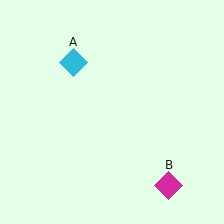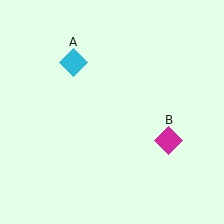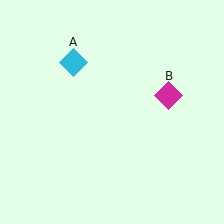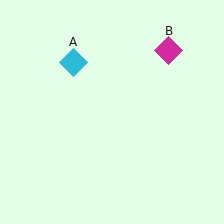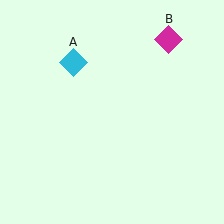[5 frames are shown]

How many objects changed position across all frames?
1 object changed position: magenta diamond (object B).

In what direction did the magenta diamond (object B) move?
The magenta diamond (object B) moved up.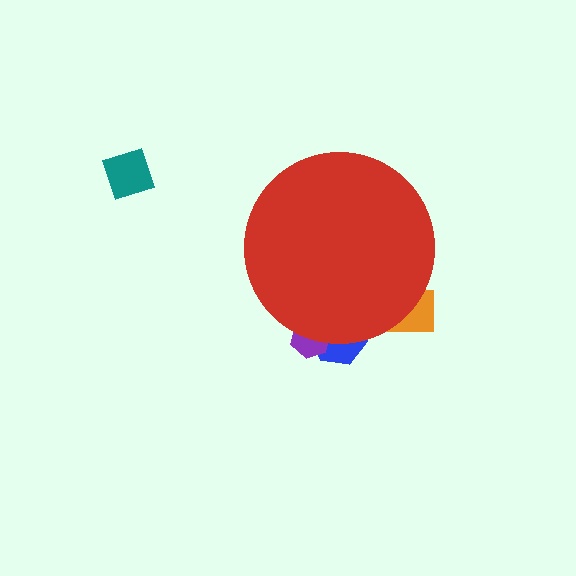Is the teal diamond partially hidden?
No, the teal diamond is fully visible.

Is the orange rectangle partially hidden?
Yes, the orange rectangle is partially hidden behind the red circle.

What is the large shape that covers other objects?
A red circle.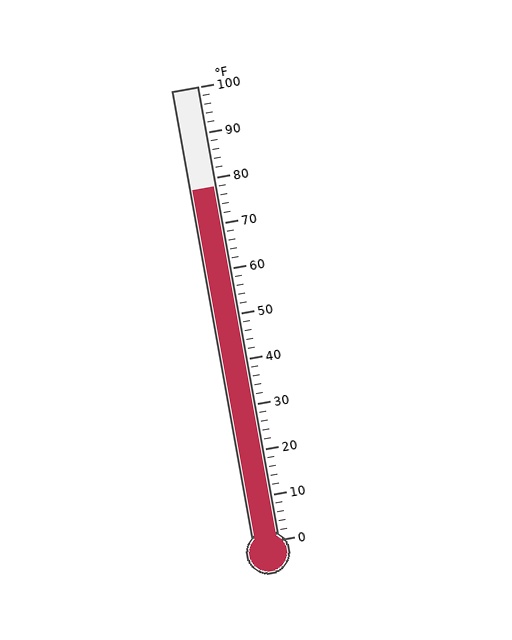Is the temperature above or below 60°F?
The temperature is above 60°F.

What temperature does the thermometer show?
The thermometer shows approximately 78°F.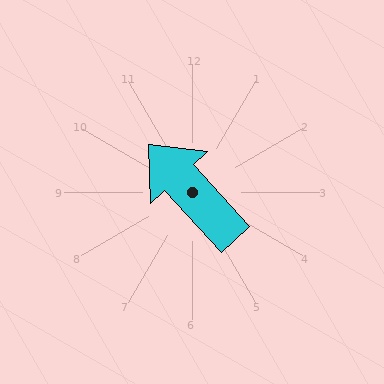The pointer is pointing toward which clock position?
Roughly 11 o'clock.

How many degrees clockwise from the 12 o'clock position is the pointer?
Approximately 317 degrees.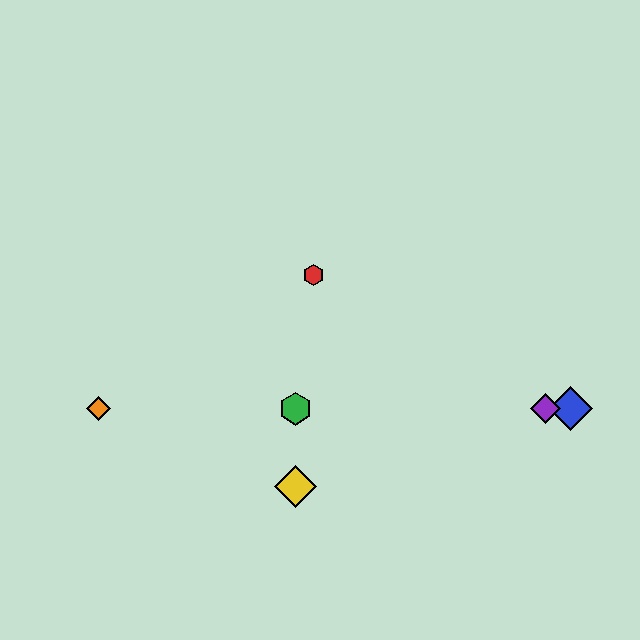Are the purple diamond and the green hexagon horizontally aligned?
Yes, both are at y≈409.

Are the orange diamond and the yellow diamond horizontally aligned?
No, the orange diamond is at y≈409 and the yellow diamond is at y≈486.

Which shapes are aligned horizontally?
The blue diamond, the green hexagon, the purple diamond, the orange diamond are aligned horizontally.